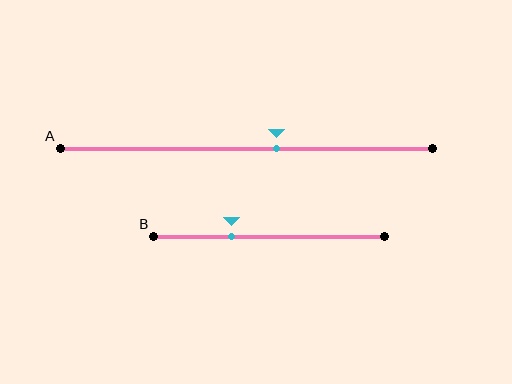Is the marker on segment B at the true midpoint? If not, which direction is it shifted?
No, the marker on segment B is shifted to the left by about 16% of the segment length.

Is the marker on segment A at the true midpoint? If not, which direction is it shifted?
No, the marker on segment A is shifted to the right by about 8% of the segment length.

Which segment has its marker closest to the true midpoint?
Segment A has its marker closest to the true midpoint.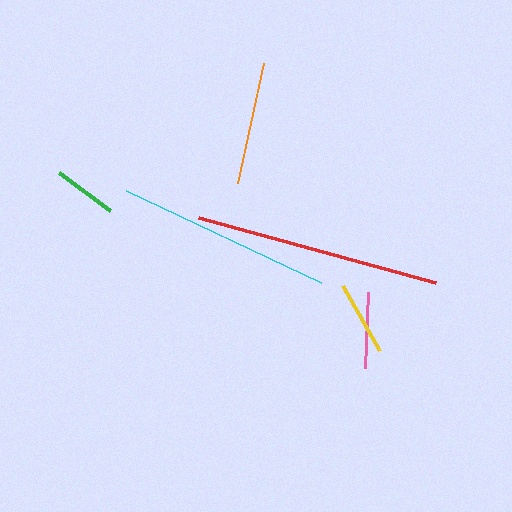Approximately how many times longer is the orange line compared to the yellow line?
The orange line is approximately 1.7 times the length of the yellow line.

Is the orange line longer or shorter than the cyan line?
The cyan line is longer than the orange line.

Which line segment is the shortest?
The green line is the shortest at approximately 64 pixels.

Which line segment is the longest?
The red line is the longest at approximately 246 pixels.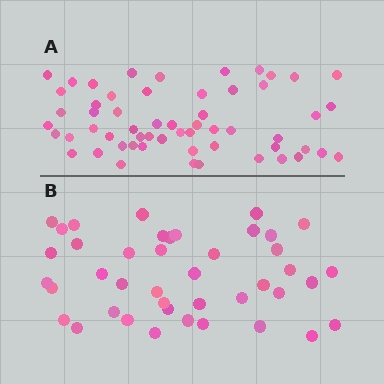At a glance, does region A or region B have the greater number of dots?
Region A (the top region) has more dots.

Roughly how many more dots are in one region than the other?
Region A has approximately 15 more dots than region B.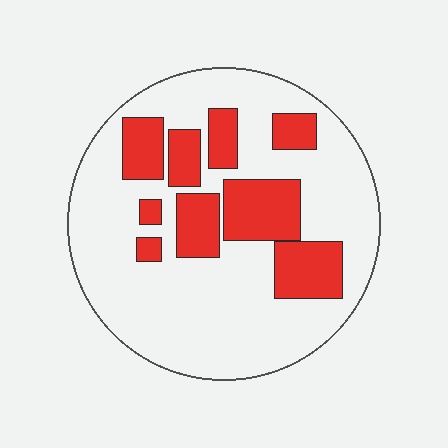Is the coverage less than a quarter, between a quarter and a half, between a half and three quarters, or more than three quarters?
Between a quarter and a half.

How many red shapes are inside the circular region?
9.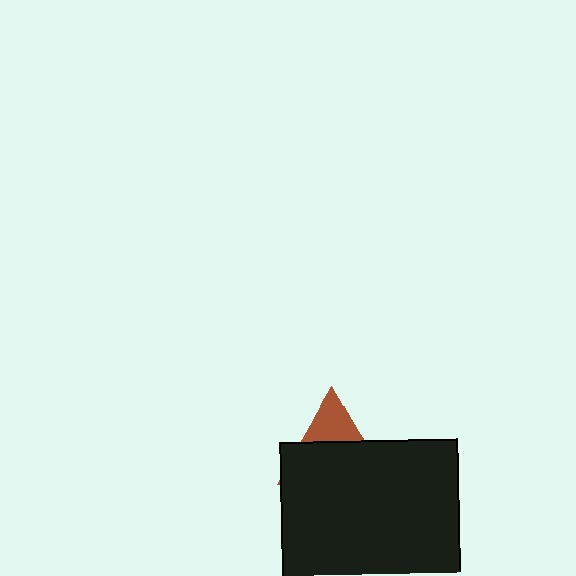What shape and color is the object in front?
The object in front is a black square.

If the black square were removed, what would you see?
You would see the complete brown triangle.